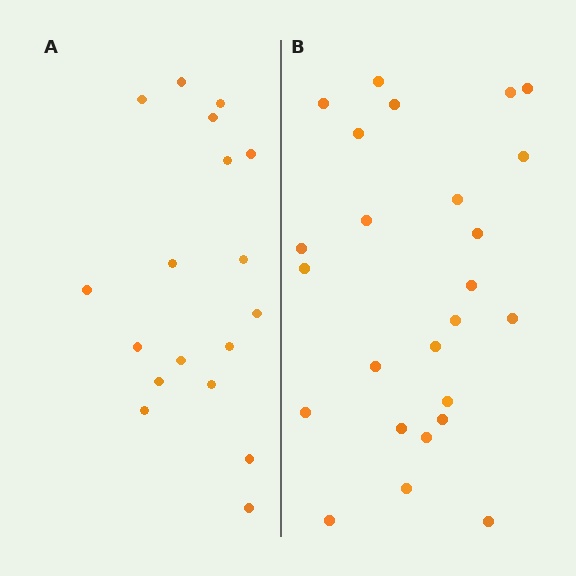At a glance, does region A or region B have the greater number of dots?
Region B (the right region) has more dots.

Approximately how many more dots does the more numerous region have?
Region B has roughly 8 or so more dots than region A.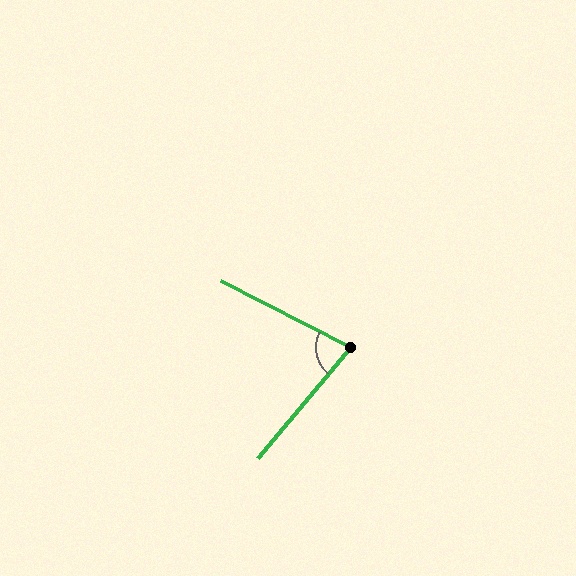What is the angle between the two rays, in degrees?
Approximately 77 degrees.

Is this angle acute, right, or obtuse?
It is acute.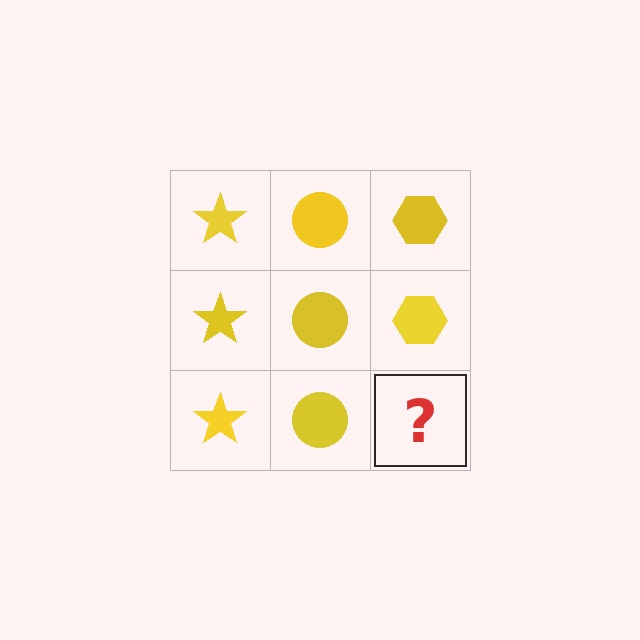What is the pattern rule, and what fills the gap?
The rule is that each column has a consistent shape. The gap should be filled with a yellow hexagon.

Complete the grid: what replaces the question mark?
The question mark should be replaced with a yellow hexagon.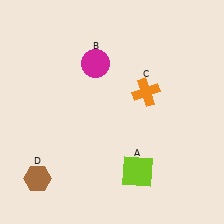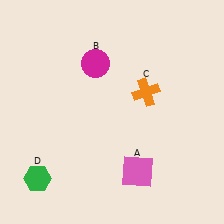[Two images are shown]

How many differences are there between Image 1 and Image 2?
There are 2 differences between the two images.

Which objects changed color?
A changed from lime to pink. D changed from brown to green.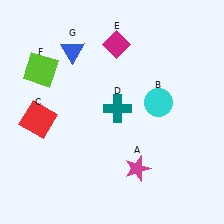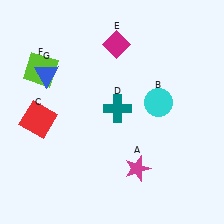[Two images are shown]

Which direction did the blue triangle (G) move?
The blue triangle (G) moved left.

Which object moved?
The blue triangle (G) moved left.